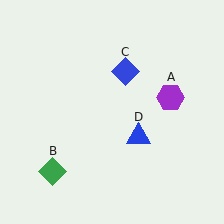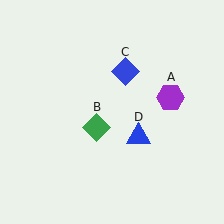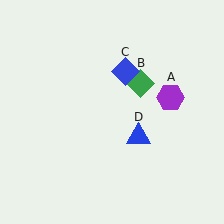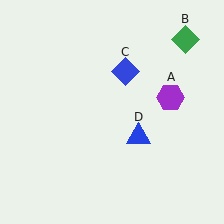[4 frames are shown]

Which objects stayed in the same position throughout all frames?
Purple hexagon (object A) and blue diamond (object C) and blue triangle (object D) remained stationary.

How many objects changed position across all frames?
1 object changed position: green diamond (object B).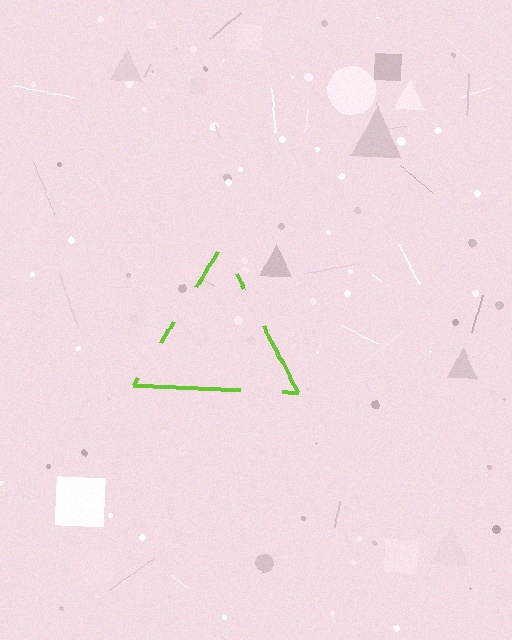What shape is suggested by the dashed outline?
The dashed outline suggests a triangle.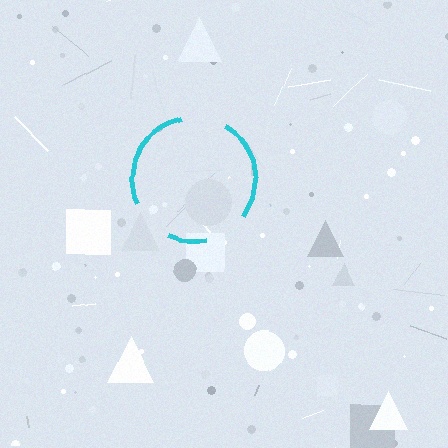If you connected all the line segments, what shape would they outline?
They would outline a circle.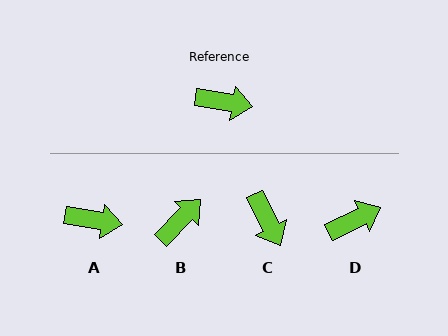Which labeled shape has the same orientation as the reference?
A.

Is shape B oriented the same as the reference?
No, it is off by about 55 degrees.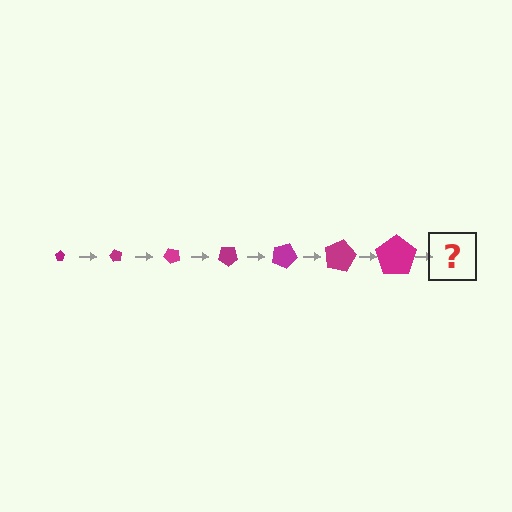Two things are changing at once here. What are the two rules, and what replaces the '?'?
The two rules are that the pentagon grows larger each step and it rotates 60 degrees each step. The '?' should be a pentagon, larger than the previous one and rotated 420 degrees from the start.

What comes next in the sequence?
The next element should be a pentagon, larger than the previous one and rotated 420 degrees from the start.